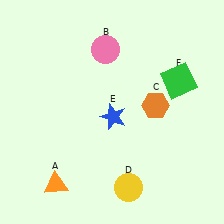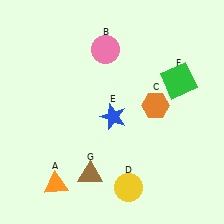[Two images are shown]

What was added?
A brown triangle (G) was added in Image 2.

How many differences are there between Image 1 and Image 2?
There is 1 difference between the two images.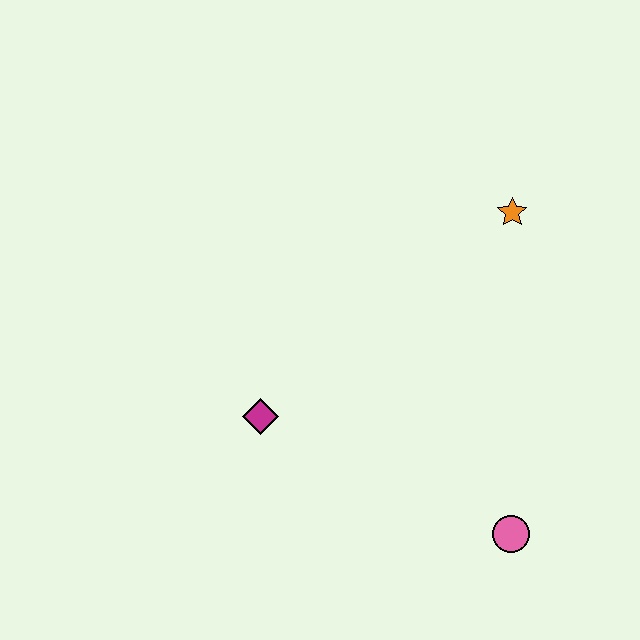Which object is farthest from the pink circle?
The orange star is farthest from the pink circle.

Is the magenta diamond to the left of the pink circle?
Yes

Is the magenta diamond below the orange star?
Yes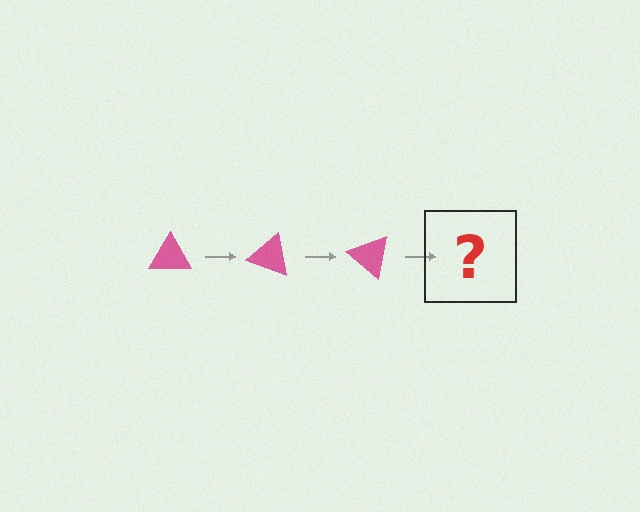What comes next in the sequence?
The next element should be a pink triangle rotated 60 degrees.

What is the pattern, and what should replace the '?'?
The pattern is that the triangle rotates 20 degrees each step. The '?' should be a pink triangle rotated 60 degrees.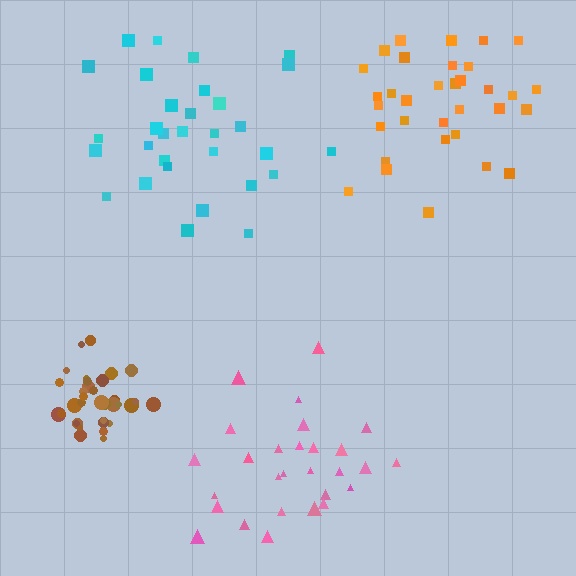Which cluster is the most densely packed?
Brown.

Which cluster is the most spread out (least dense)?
Cyan.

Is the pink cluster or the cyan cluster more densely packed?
Pink.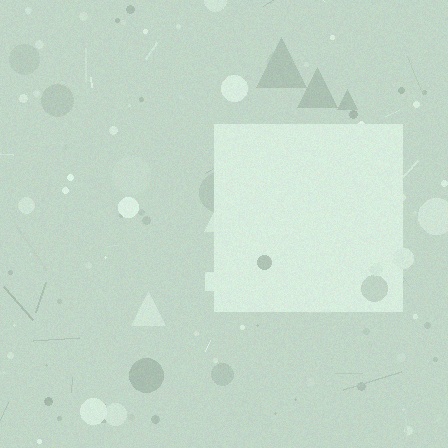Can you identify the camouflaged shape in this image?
The camouflaged shape is a square.